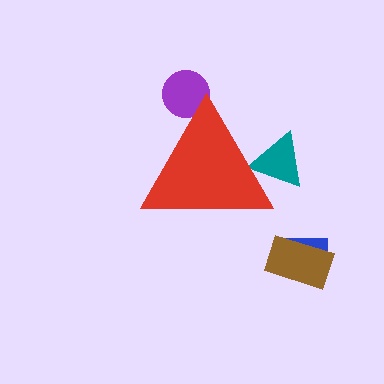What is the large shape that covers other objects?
A red triangle.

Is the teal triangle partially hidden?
Yes, the teal triangle is partially hidden behind the red triangle.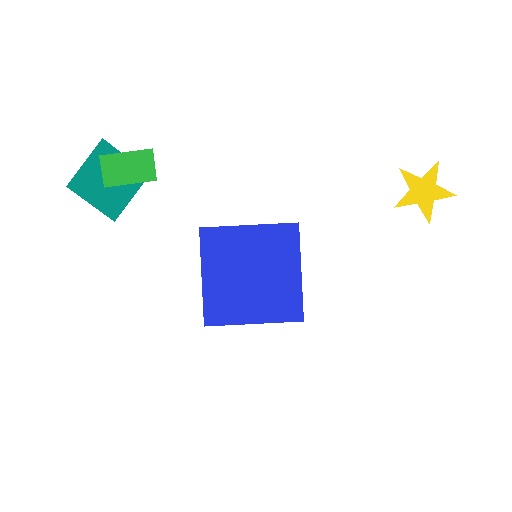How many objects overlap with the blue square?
0 objects overlap with the blue square.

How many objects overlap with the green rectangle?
1 object overlaps with the green rectangle.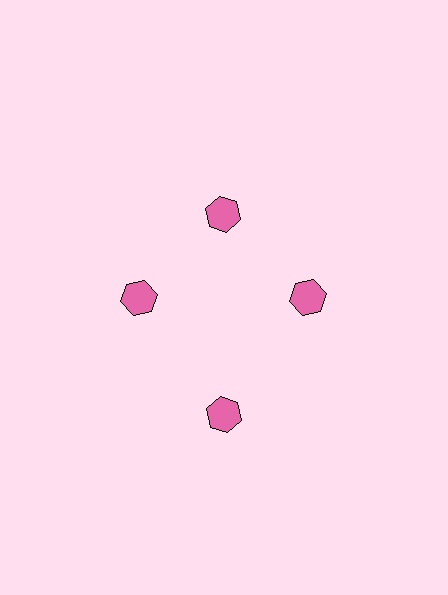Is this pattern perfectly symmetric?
No. The 4 pink hexagons are arranged in a ring, but one element near the 6 o'clock position is pushed outward from the center, breaking the 4-fold rotational symmetry.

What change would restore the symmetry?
The symmetry would be restored by moving it inward, back onto the ring so that all 4 hexagons sit at equal angles and equal distance from the center.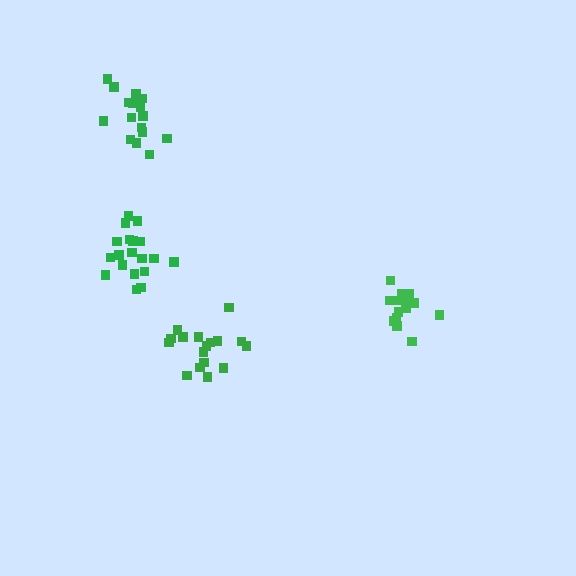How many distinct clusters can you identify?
There are 4 distinct clusters.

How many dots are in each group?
Group 1: 17 dots, Group 2: 16 dots, Group 3: 19 dots, Group 4: 17 dots (69 total).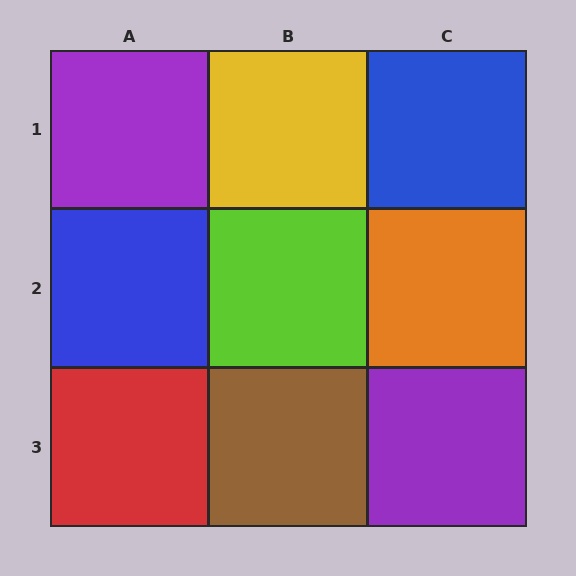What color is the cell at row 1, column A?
Purple.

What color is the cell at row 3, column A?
Red.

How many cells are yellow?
1 cell is yellow.